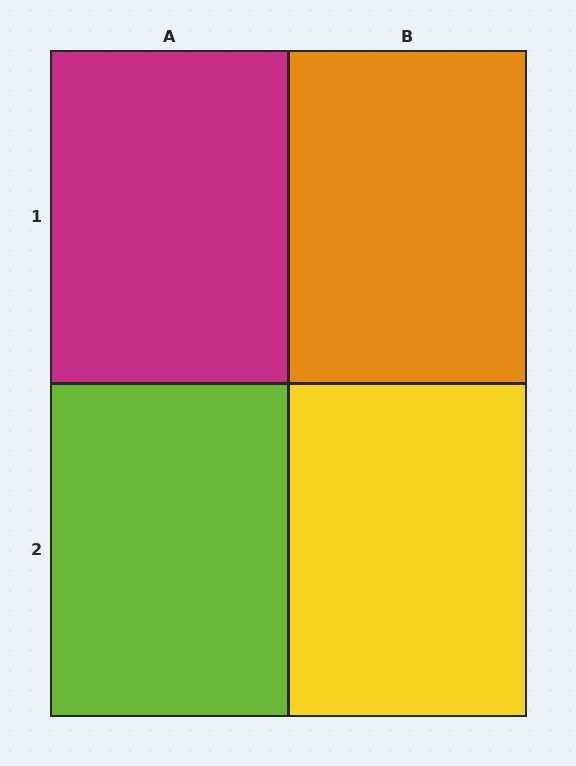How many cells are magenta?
1 cell is magenta.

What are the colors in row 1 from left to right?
Magenta, orange.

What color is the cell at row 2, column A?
Lime.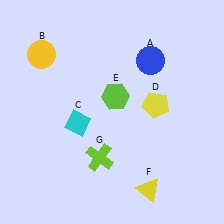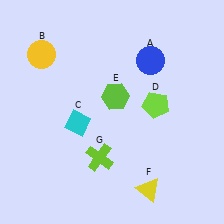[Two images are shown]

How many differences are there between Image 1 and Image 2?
There is 1 difference between the two images.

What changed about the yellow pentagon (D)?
In Image 1, D is yellow. In Image 2, it changed to lime.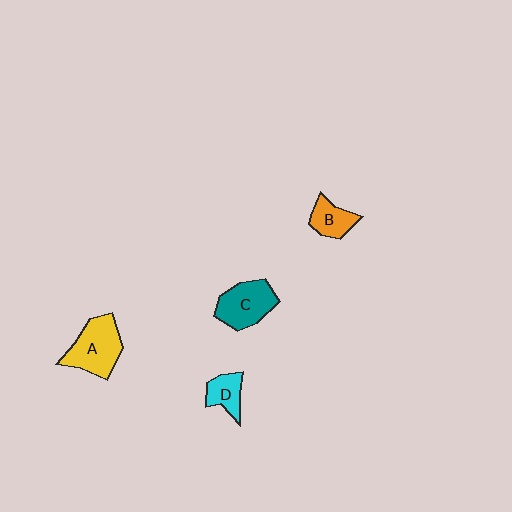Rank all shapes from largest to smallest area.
From largest to smallest: A (yellow), C (teal), B (orange), D (cyan).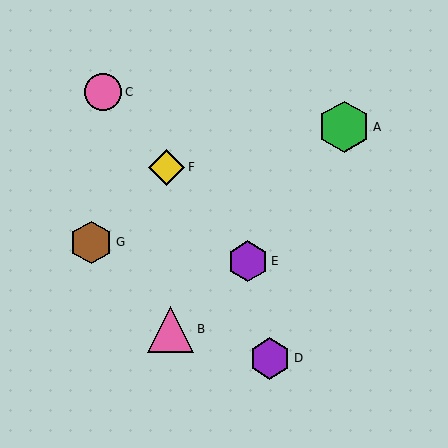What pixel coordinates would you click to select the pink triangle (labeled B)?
Click at (171, 329) to select the pink triangle B.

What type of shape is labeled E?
Shape E is a purple hexagon.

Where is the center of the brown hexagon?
The center of the brown hexagon is at (91, 242).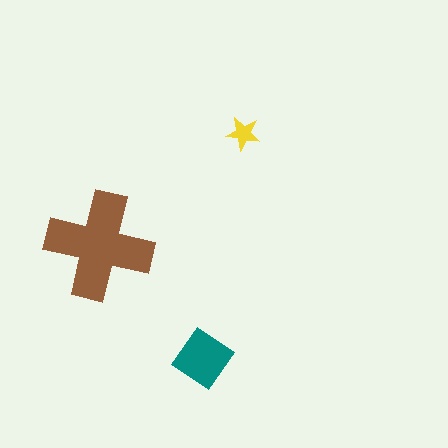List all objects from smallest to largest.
The yellow star, the teal diamond, the brown cross.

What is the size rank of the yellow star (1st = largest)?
3rd.